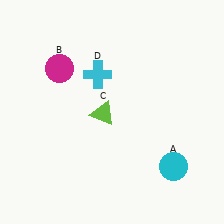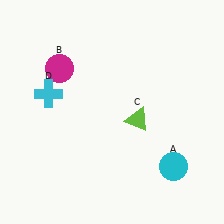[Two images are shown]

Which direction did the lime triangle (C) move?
The lime triangle (C) moved right.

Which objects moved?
The objects that moved are: the lime triangle (C), the cyan cross (D).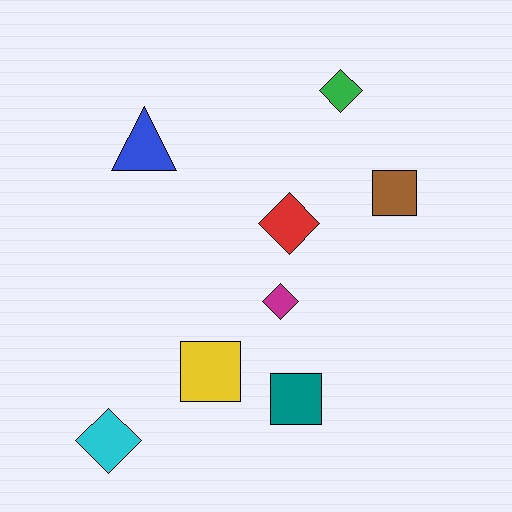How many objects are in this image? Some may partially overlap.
There are 8 objects.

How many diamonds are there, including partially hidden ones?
There are 4 diamonds.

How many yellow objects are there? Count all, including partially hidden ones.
There is 1 yellow object.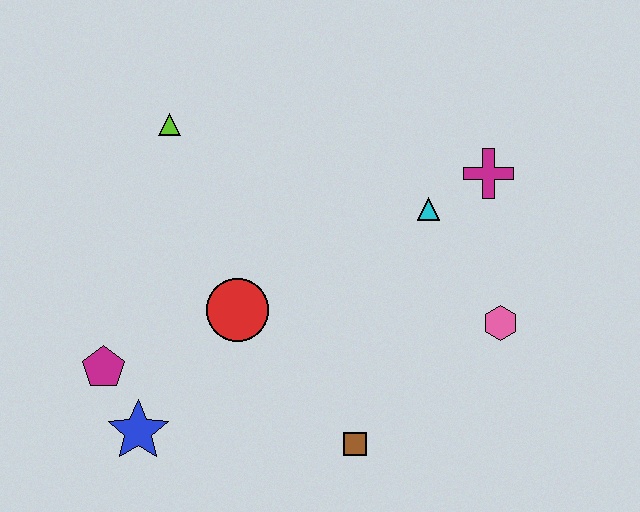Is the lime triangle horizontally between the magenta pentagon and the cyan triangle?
Yes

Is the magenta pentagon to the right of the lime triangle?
No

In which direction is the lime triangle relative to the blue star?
The lime triangle is above the blue star.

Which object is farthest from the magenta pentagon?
The magenta cross is farthest from the magenta pentagon.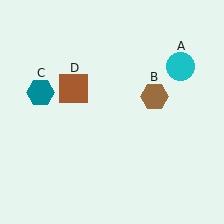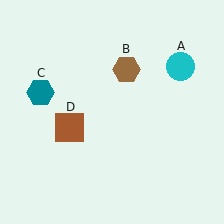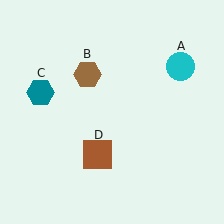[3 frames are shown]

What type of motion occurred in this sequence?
The brown hexagon (object B), brown square (object D) rotated counterclockwise around the center of the scene.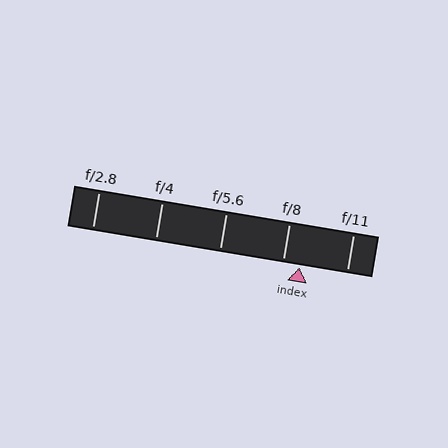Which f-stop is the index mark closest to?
The index mark is closest to f/8.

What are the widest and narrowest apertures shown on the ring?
The widest aperture shown is f/2.8 and the narrowest is f/11.